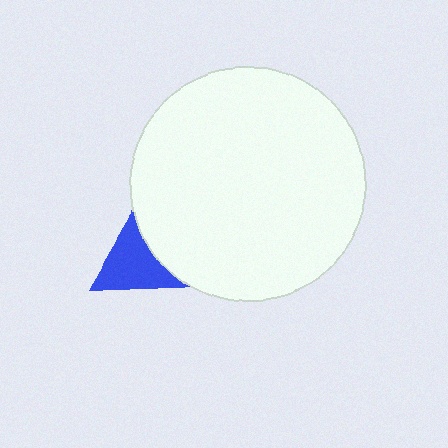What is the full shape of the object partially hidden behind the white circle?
The partially hidden object is a blue triangle.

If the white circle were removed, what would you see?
You would see the complete blue triangle.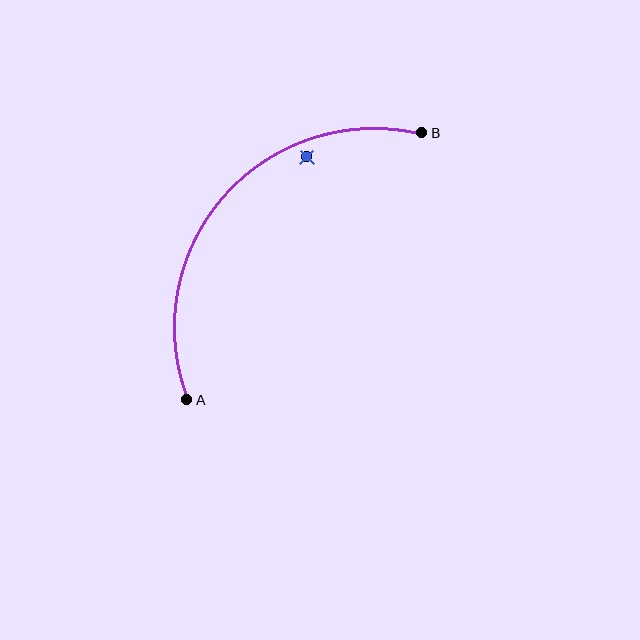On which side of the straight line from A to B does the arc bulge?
The arc bulges above and to the left of the straight line connecting A and B.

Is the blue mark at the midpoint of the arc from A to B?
No — the blue mark does not lie on the arc at all. It sits slightly inside the curve.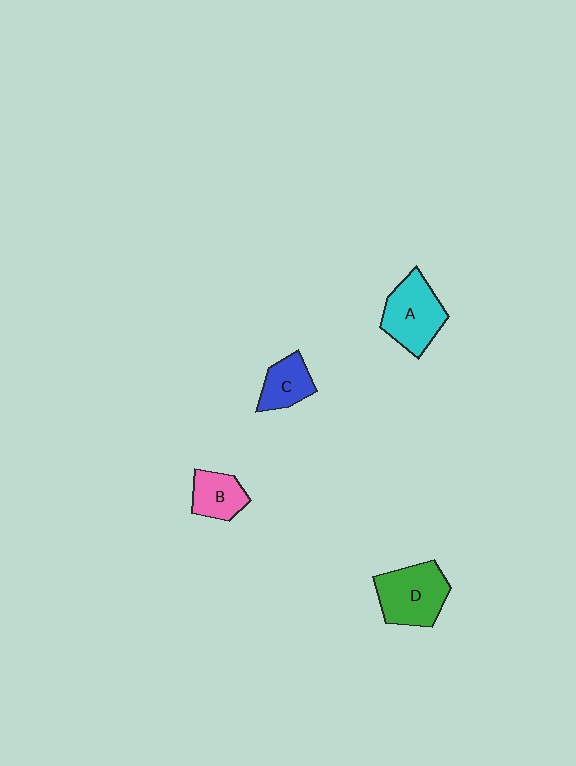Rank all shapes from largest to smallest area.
From largest to smallest: D (green), A (cyan), B (pink), C (blue).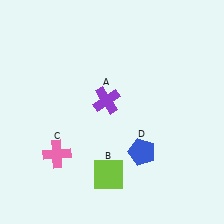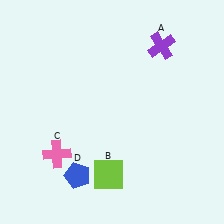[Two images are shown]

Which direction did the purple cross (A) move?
The purple cross (A) moved right.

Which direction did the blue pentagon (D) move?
The blue pentagon (D) moved left.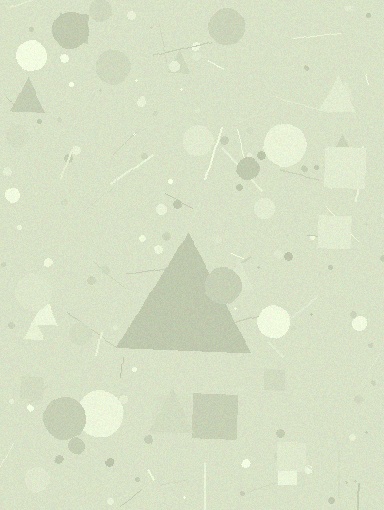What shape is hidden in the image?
A triangle is hidden in the image.